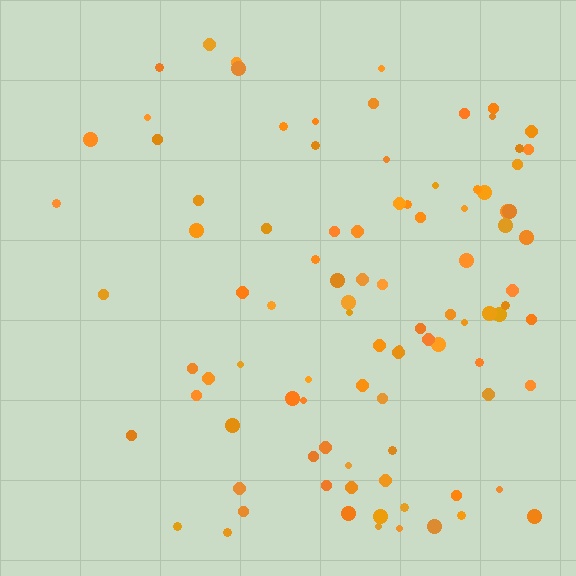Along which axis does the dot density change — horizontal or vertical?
Horizontal.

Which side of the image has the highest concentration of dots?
The right.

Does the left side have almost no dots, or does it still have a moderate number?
Still a moderate number, just noticeably fewer than the right.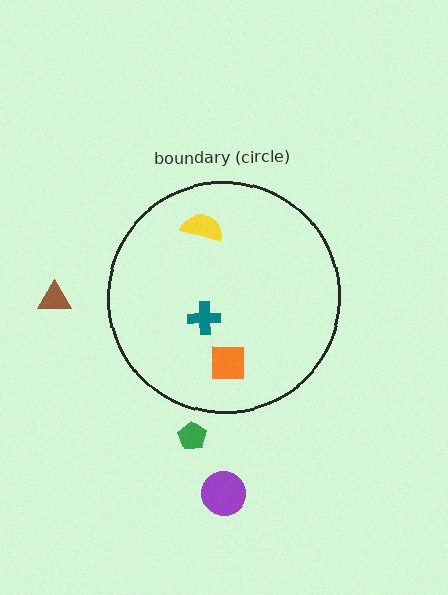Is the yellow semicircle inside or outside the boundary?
Inside.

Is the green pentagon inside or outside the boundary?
Outside.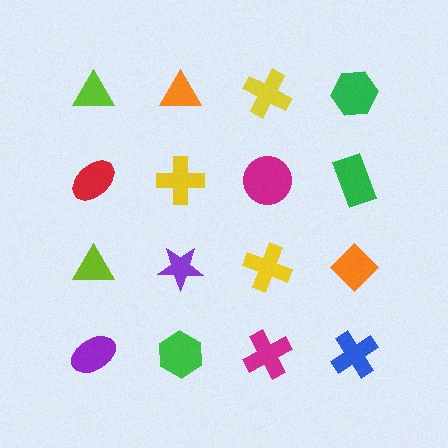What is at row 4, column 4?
A blue cross.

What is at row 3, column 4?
An orange diamond.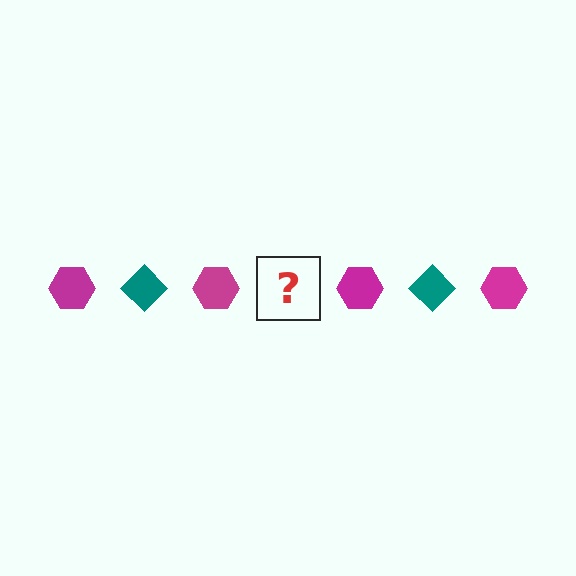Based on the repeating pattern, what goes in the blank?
The blank should be a teal diamond.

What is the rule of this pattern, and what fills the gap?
The rule is that the pattern alternates between magenta hexagon and teal diamond. The gap should be filled with a teal diamond.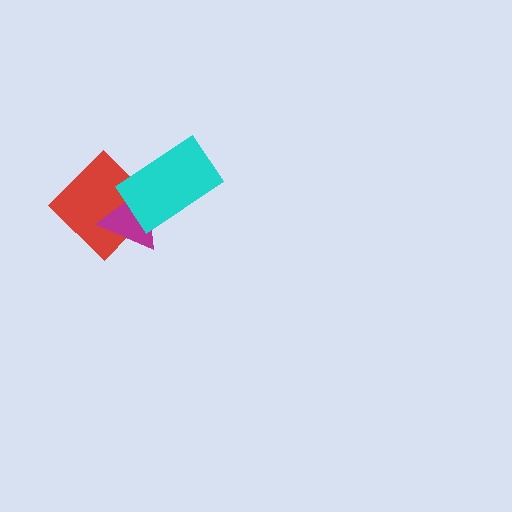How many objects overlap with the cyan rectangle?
2 objects overlap with the cyan rectangle.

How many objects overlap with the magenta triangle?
2 objects overlap with the magenta triangle.